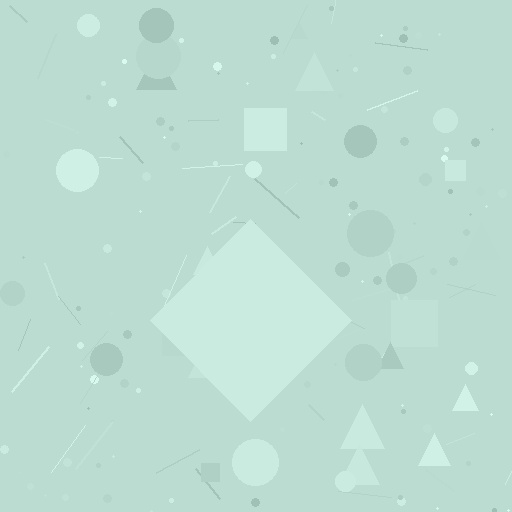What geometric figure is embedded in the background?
A diamond is embedded in the background.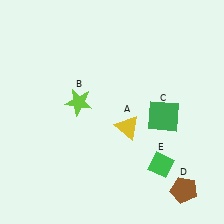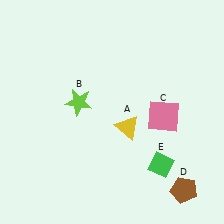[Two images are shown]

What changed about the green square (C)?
In Image 1, C is green. In Image 2, it changed to pink.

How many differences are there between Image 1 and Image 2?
There is 1 difference between the two images.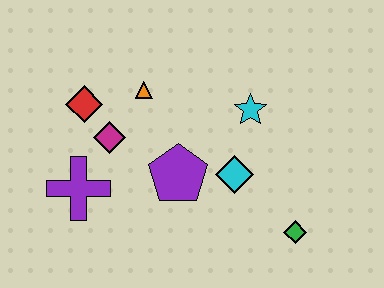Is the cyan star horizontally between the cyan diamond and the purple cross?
No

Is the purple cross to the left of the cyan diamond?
Yes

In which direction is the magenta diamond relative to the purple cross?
The magenta diamond is above the purple cross.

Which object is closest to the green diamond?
The cyan diamond is closest to the green diamond.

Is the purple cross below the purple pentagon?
Yes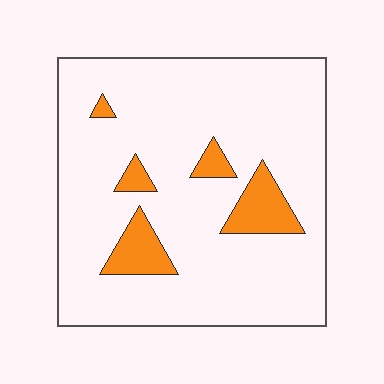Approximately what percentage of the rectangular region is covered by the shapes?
Approximately 10%.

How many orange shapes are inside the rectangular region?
5.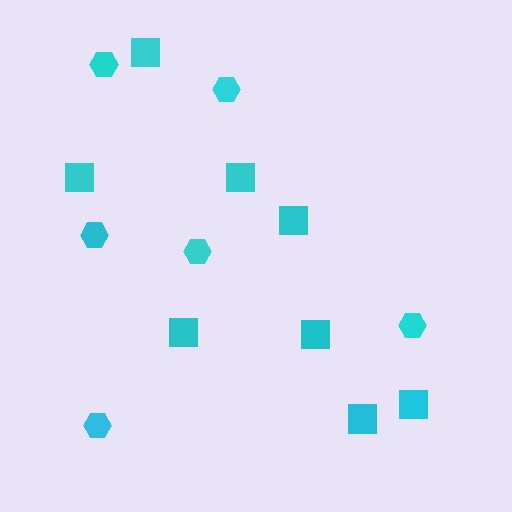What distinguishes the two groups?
There are 2 groups: one group of hexagons (6) and one group of squares (8).